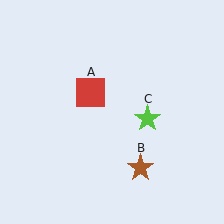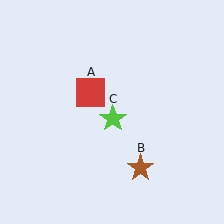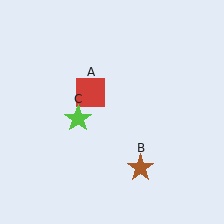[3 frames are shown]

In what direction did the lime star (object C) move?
The lime star (object C) moved left.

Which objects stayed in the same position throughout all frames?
Red square (object A) and brown star (object B) remained stationary.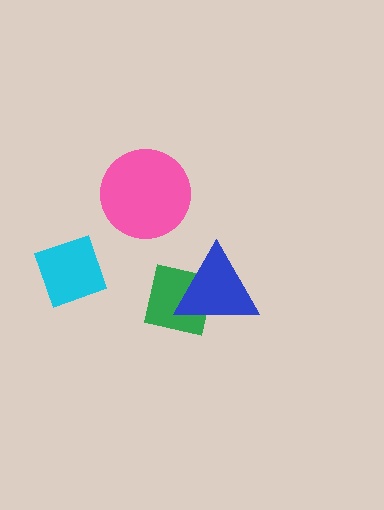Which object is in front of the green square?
The blue triangle is in front of the green square.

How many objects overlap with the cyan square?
0 objects overlap with the cyan square.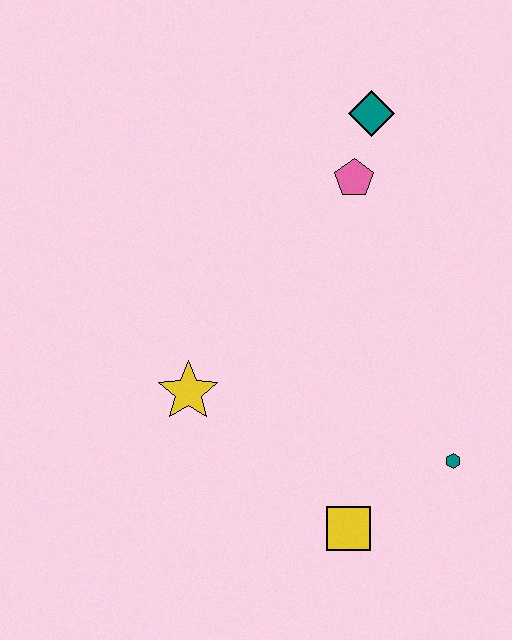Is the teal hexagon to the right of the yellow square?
Yes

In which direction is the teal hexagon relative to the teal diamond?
The teal hexagon is below the teal diamond.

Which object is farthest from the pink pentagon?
The yellow square is farthest from the pink pentagon.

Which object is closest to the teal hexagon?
The yellow square is closest to the teal hexagon.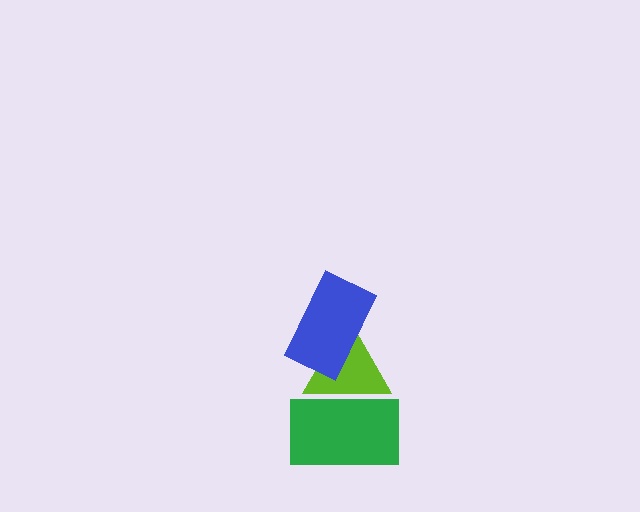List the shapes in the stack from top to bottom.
From top to bottom: the blue rectangle, the lime triangle, the green rectangle.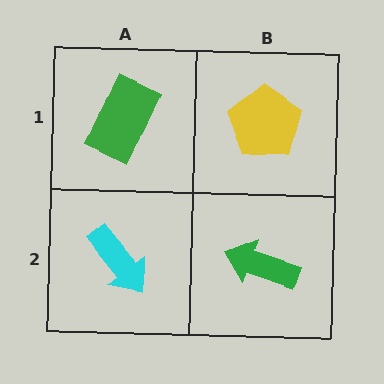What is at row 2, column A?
A cyan arrow.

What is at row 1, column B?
A yellow pentagon.